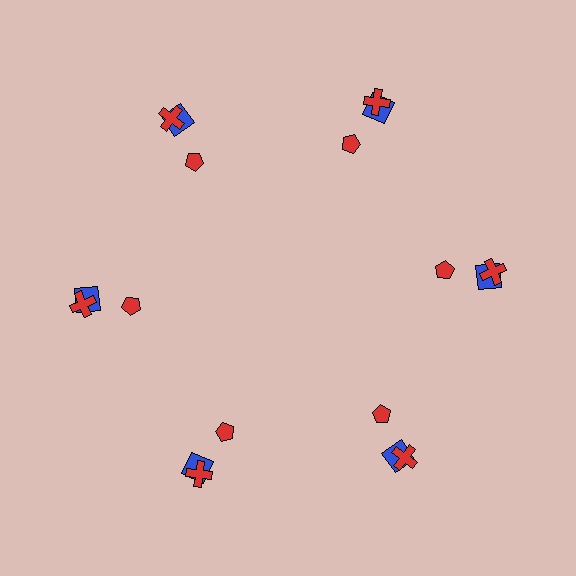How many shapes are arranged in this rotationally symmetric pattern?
There are 18 shapes, arranged in 6 groups of 3.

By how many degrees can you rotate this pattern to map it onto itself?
The pattern maps onto itself every 60 degrees of rotation.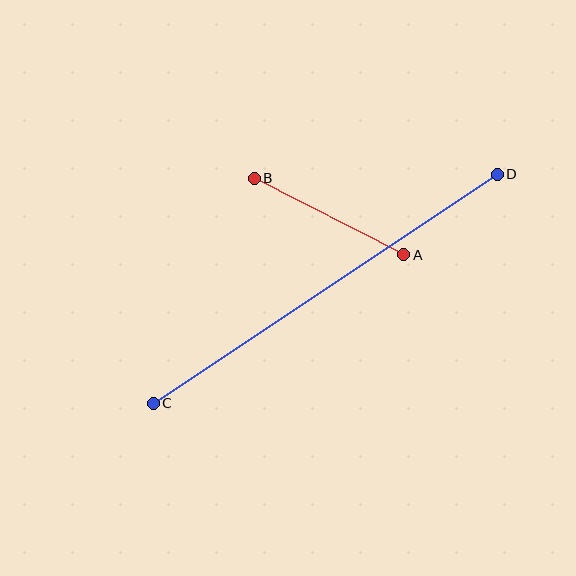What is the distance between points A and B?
The distance is approximately 168 pixels.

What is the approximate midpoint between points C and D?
The midpoint is at approximately (325, 289) pixels.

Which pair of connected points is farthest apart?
Points C and D are farthest apart.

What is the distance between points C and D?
The distance is approximately 413 pixels.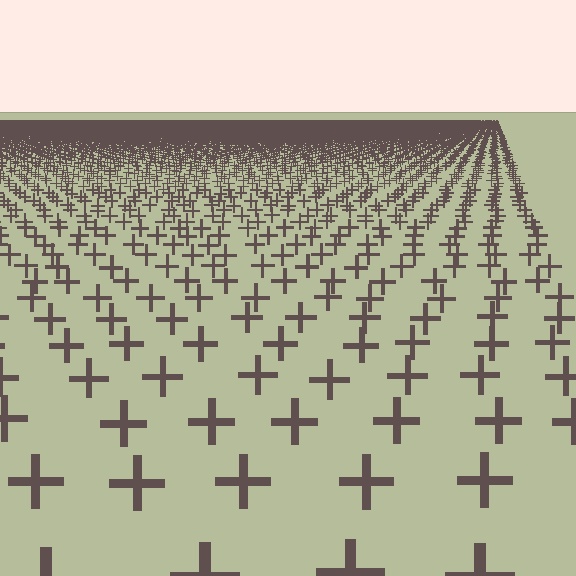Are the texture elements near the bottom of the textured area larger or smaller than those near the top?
Larger. Near the bottom, elements are closer to the viewer and appear at a bigger on-screen size.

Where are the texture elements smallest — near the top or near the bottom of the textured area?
Near the top.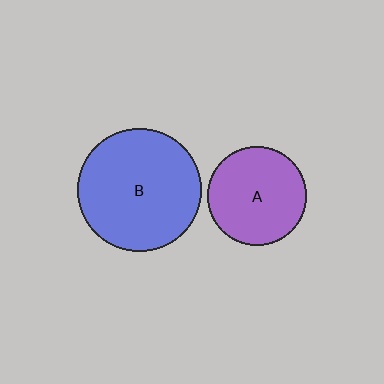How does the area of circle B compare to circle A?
Approximately 1.6 times.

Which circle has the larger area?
Circle B (blue).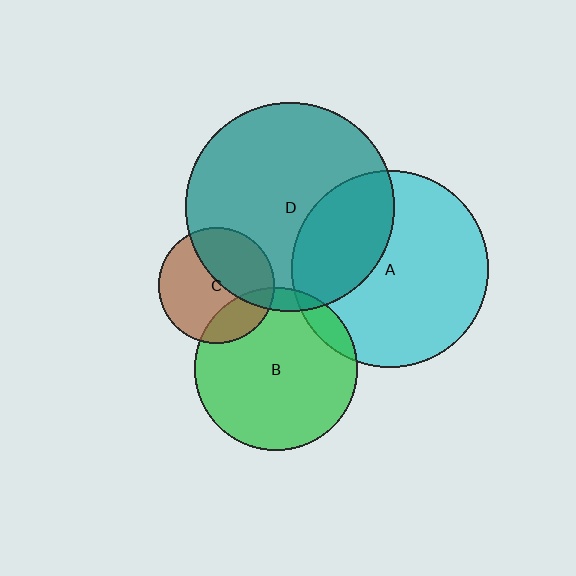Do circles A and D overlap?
Yes.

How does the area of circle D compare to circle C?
Approximately 3.2 times.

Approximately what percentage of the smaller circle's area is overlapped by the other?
Approximately 35%.